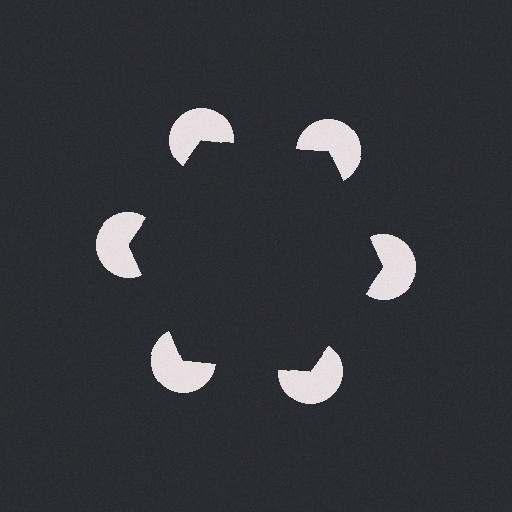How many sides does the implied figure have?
6 sides.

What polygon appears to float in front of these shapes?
An illusory hexagon — its edges are inferred from the aligned wedge cuts in the pac-man discs, not physically drawn.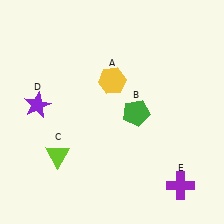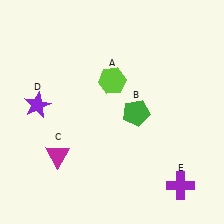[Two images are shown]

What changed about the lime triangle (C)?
In Image 1, C is lime. In Image 2, it changed to magenta.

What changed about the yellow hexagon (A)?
In Image 1, A is yellow. In Image 2, it changed to lime.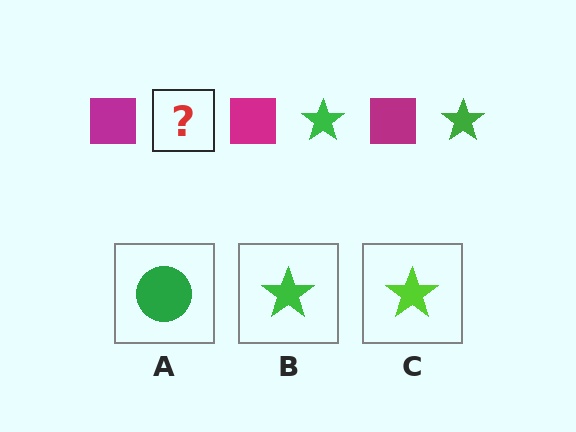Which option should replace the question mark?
Option B.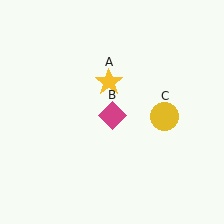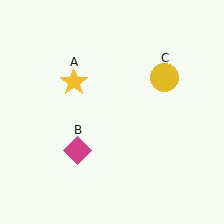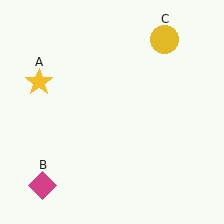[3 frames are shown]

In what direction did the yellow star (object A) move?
The yellow star (object A) moved left.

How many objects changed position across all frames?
3 objects changed position: yellow star (object A), magenta diamond (object B), yellow circle (object C).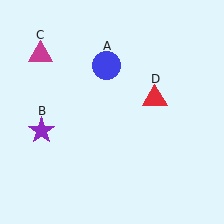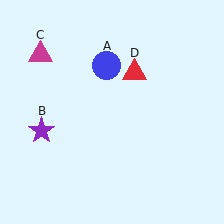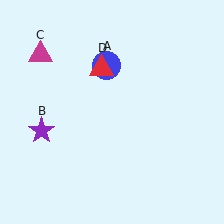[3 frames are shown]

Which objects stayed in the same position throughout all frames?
Blue circle (object A) and purple star (object B) and magenta triangle (object C) remained stationary.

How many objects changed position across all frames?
1 object changed position: red triangle (object D).